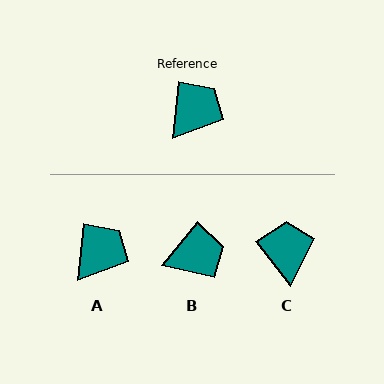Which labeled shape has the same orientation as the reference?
A.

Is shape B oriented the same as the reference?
No, it is off by about 33 degrees.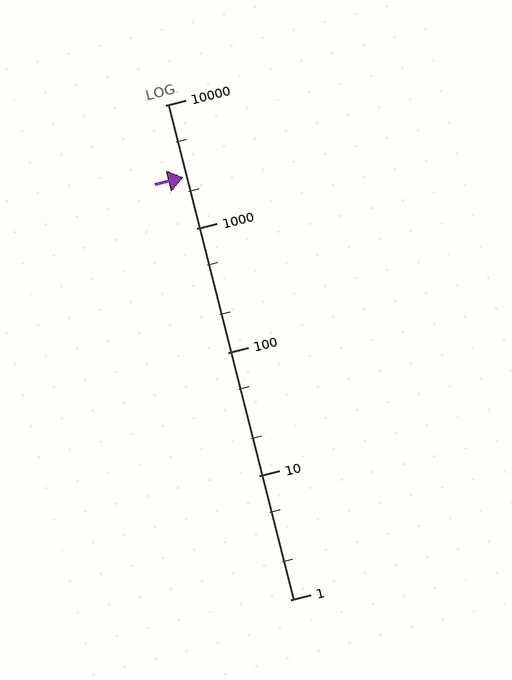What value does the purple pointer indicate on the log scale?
The pointer indicates approximately 2600.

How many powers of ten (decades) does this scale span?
The scale spans 4 decades, from 1 to 10000.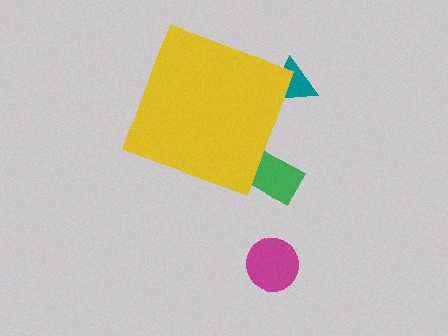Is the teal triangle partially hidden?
Yes, the teal triangle is partially hidden behind the yellow diamond.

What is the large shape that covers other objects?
A yellow diamond.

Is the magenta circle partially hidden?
No, the magenta circle is fully visible.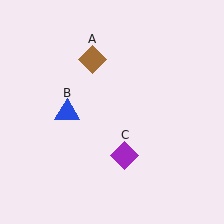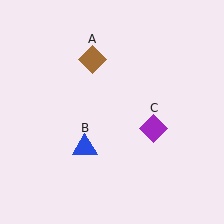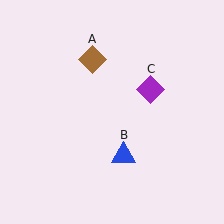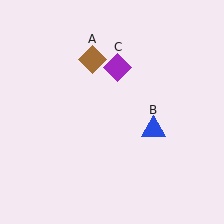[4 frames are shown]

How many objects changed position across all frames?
2 objects changed position: blue triangle (object B), purple diamond (object C).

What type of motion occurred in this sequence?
The blue triangle (object B), purple diamond (object C) rotated counterclockwise around the center of the scene.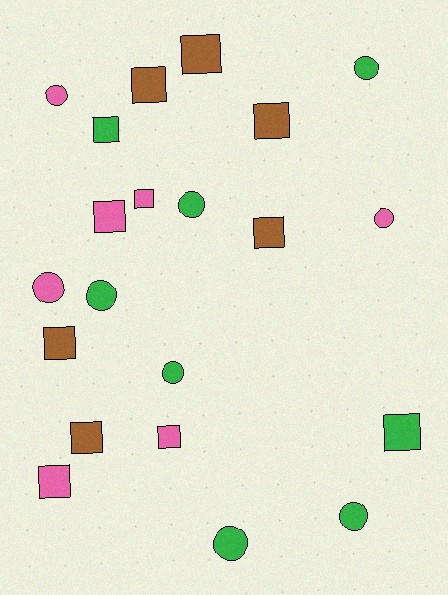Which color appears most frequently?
Green, with 8 objects.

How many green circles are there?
There are 6 green circles.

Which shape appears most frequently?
Square, with 12 objects.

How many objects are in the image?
There are 21 objects.